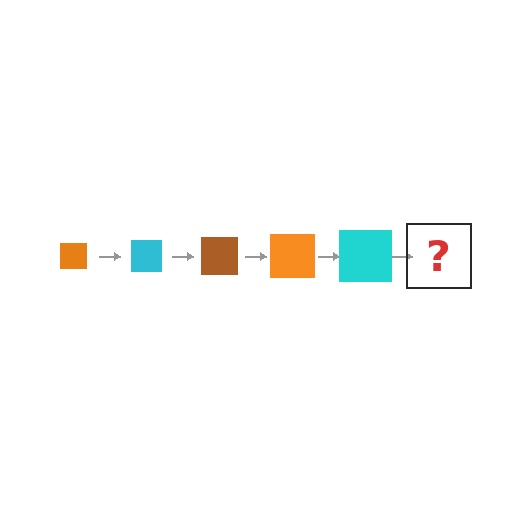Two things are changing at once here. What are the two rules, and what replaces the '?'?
The two rules are that the square grows larger each step and the color cycles through orange, cyan, and brown. The '?' should be a brown square, larger than the previous one.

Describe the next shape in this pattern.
It should be a brown square, larger than the previous one.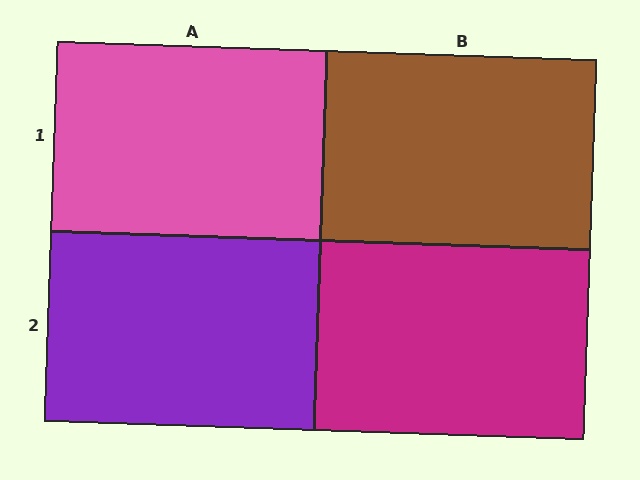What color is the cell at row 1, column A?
Pink.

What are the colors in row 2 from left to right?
Purple, magenta.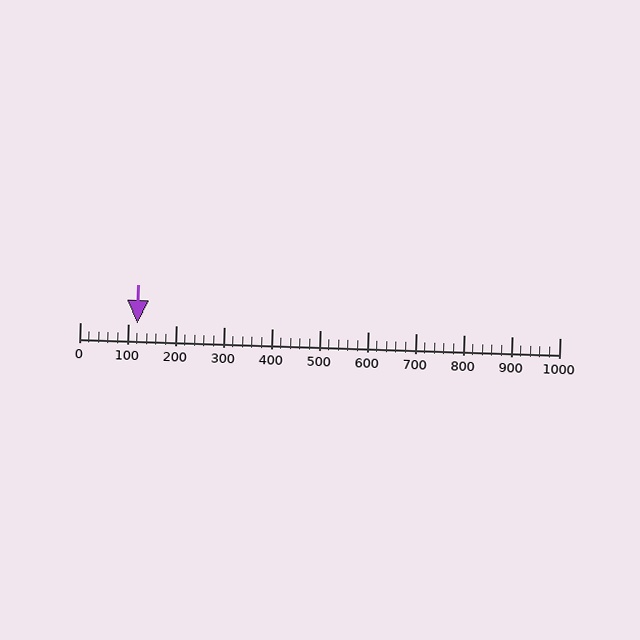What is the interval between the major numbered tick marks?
The major tick marks are spaced 100 units apart.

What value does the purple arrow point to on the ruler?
The purple arrow points to approximately 120.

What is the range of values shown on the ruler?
The ruler shows values from 0 to 1000.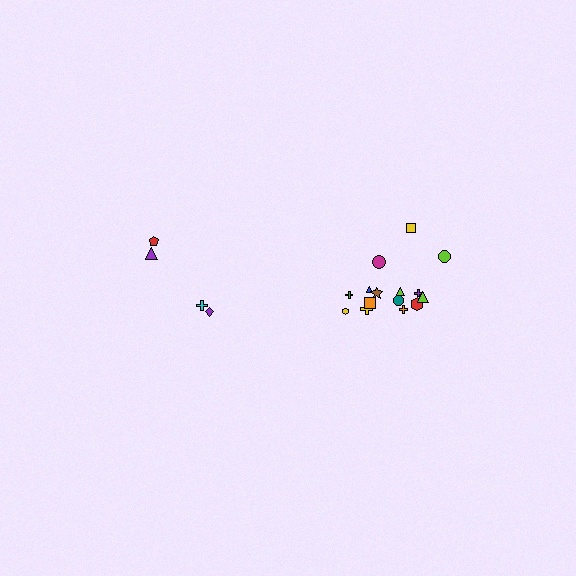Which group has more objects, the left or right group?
The right group.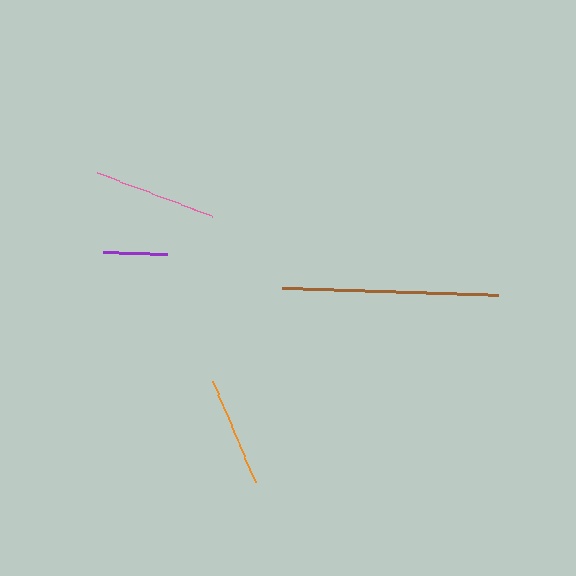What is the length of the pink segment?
The pink segment is approximately 124 pixels long.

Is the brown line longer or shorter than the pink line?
The brown line is longer than the pink line.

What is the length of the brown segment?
The brown segment is approximately 215 pixels long.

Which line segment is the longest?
The brown line is the longest at approximately 215 pixels.